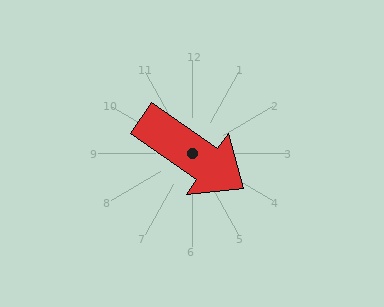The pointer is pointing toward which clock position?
Roughly 4 o'clock.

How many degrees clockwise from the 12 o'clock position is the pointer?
Approximately 124 degrees.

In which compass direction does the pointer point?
Southeast.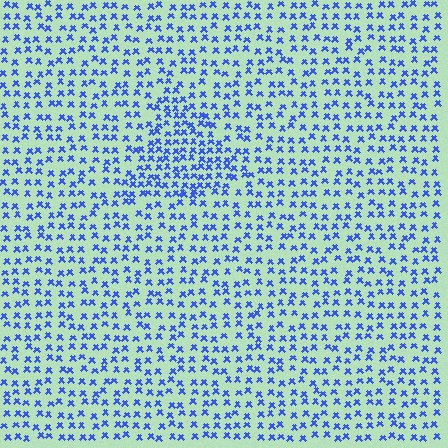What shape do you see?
I see a triangle.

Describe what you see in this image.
The image contains small blue elements arranged at two different densities. A triangle-shaped region is visible where the elements are more densely packed than the surrounding area.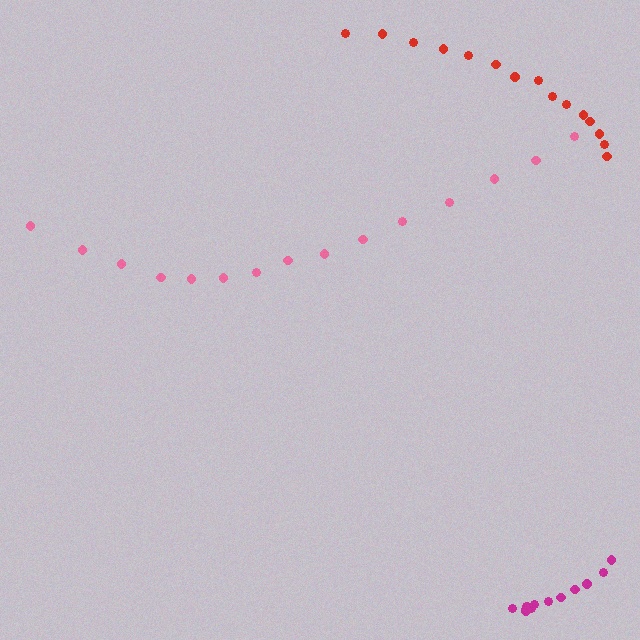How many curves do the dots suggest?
There are 3 distinct paths.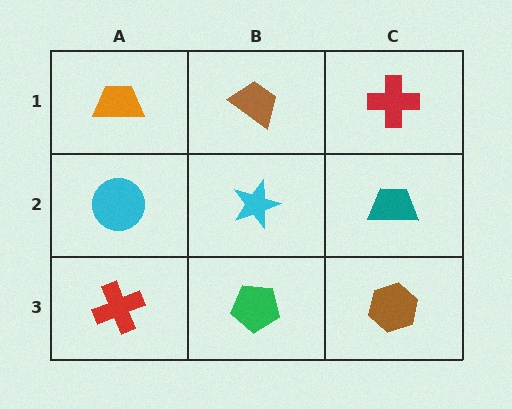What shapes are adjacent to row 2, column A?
An orange trapezoid (row 1, column A), a red cross (row 3, column A), a cyan star (row 2, column B).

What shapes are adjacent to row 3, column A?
A cyan circle (row 2, column A), a green pentagon (row 3, column B).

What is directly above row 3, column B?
A cyan star.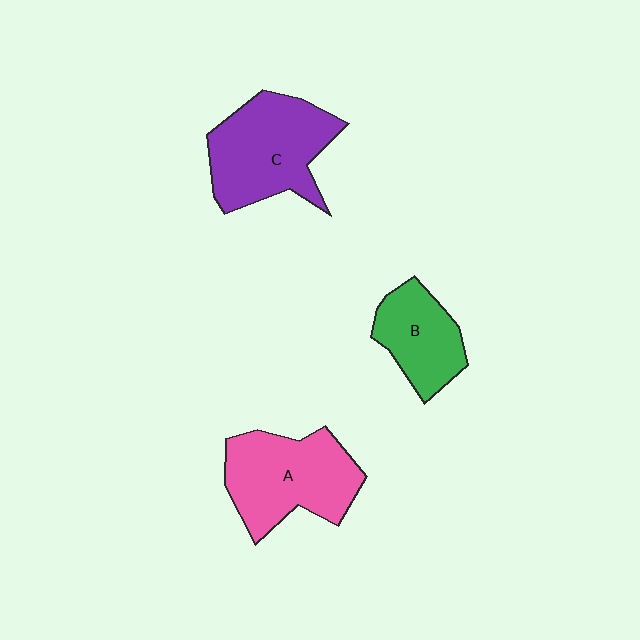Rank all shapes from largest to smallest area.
From largest to smallest: C (purple), A (pink), B (green).